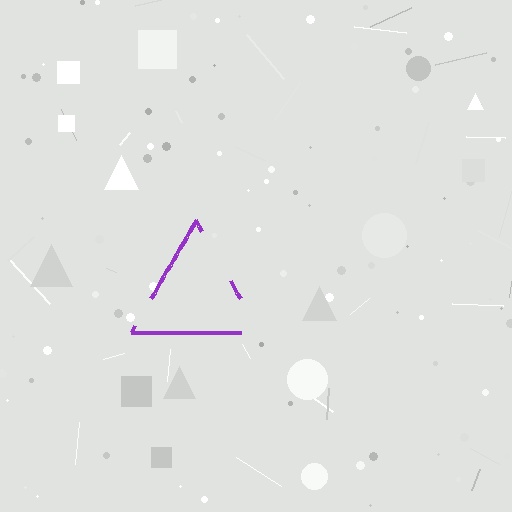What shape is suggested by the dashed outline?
The dashed outline suggests a triangle.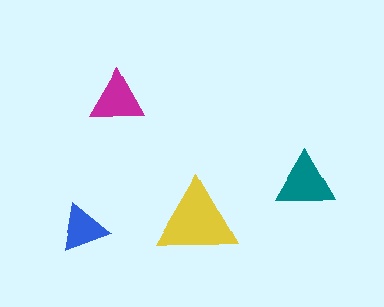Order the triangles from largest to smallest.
the yellow one, the teal one, the magenta one, the blue one.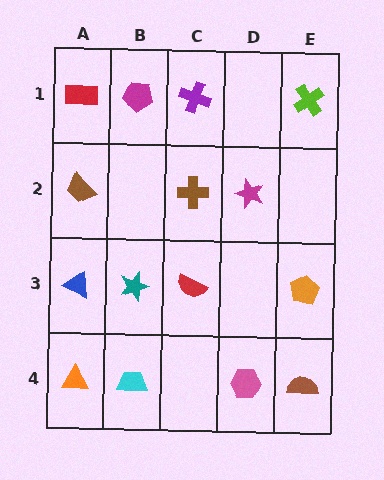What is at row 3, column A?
A blue triangle.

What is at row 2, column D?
A magenta star.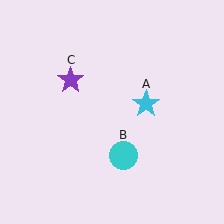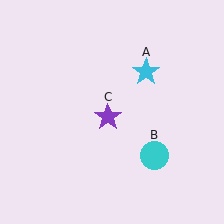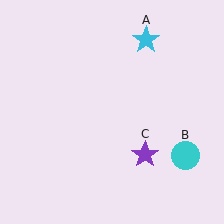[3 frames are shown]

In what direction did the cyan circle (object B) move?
The cyan circle (object B) moved right.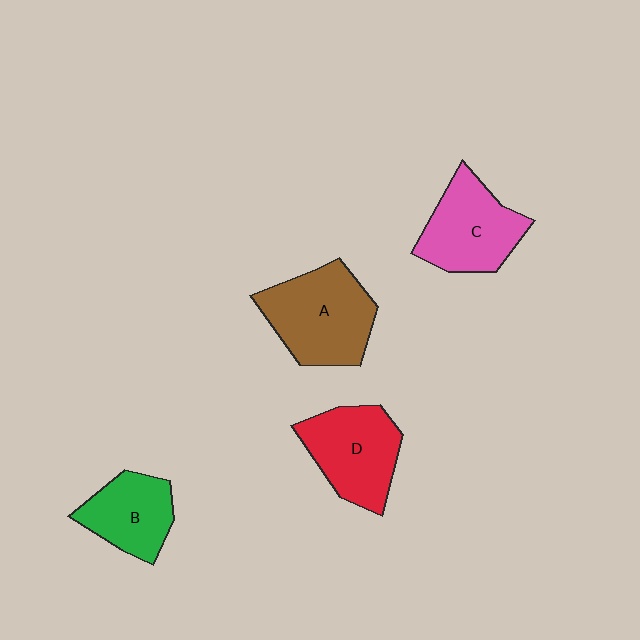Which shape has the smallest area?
Shape B (green).